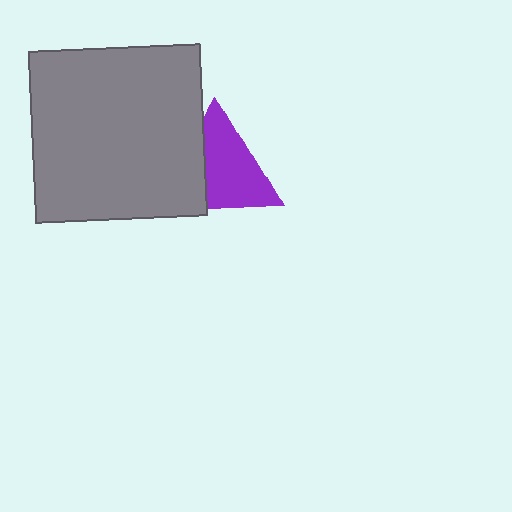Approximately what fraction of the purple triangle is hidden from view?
Roughly 33% of the purple triangle is hidden behind the gray square.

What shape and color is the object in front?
The object in front is a gray square.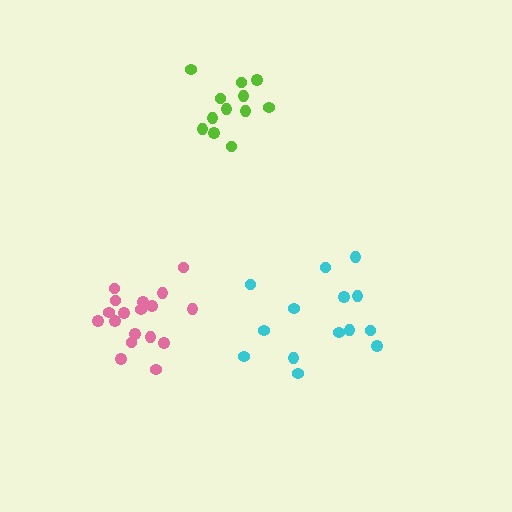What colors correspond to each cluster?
The clusters are colored: cyan, pink, lime.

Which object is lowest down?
The cyan cluster is bottommost.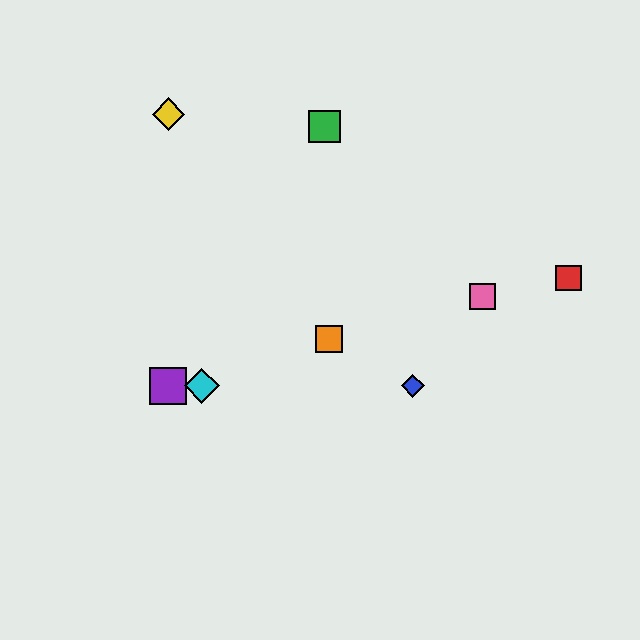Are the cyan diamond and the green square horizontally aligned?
No, the cyan diamond is at y≈386 and the green square is at y≈126.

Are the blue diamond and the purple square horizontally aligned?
Yes, both are at y≈386.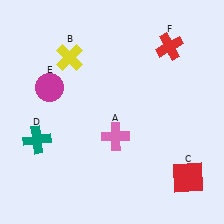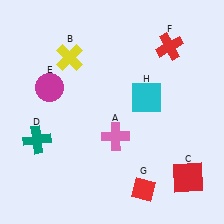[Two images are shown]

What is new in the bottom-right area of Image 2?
A red diamond (G) was added in the bottom-right area of Image 2.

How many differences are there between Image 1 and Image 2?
There are 2 differences between the two images.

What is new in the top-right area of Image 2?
A cyan square (H) was added in the top-right area of Image 2.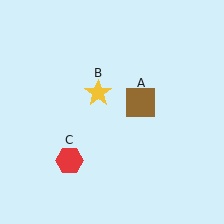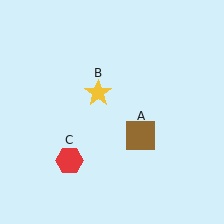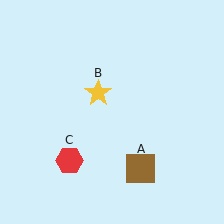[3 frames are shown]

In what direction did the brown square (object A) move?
The brown square (object A) moved down.